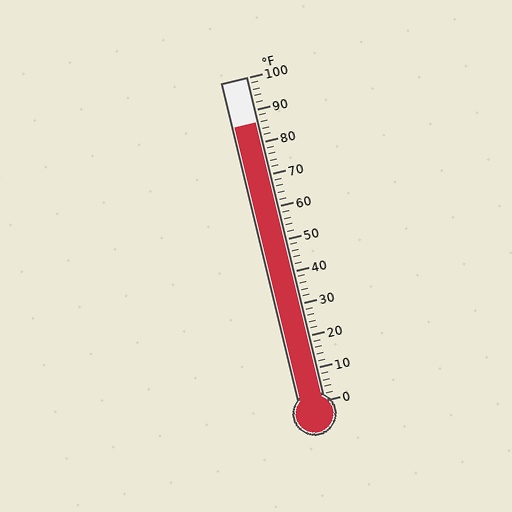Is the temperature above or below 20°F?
The temperature is above 20°F.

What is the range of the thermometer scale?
The thermometer scale ranges from 0°F to 100°F.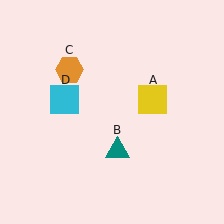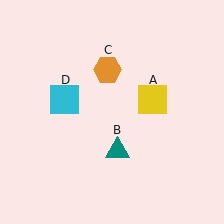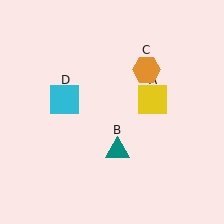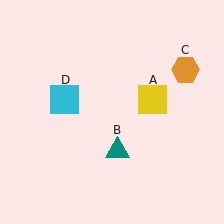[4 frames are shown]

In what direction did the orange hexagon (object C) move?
The orange hexagon (object C) moved right.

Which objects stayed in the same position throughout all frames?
Yellow square (object A) and teal triangle (object B) and cyan square (object D) remained stationary.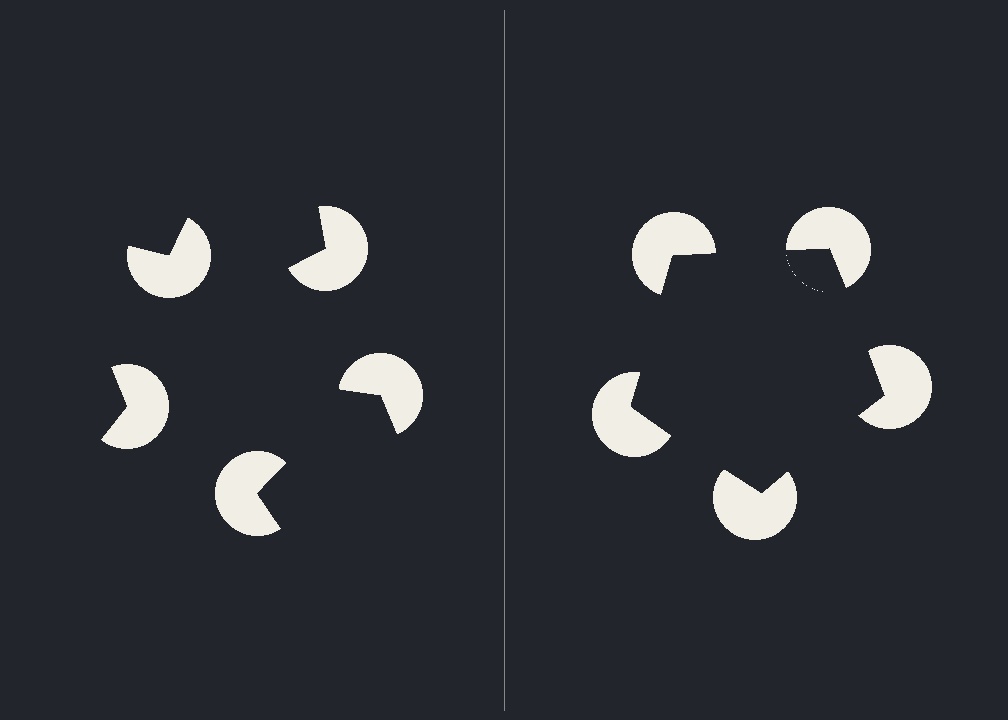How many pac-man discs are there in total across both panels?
10 — 5 on each side.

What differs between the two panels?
The pac-man discs are positioned identically on both sides; only the wedge orientations differ. On the right they align to a pentagon; on the left they are misaligned.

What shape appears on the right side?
An illusory pentagon.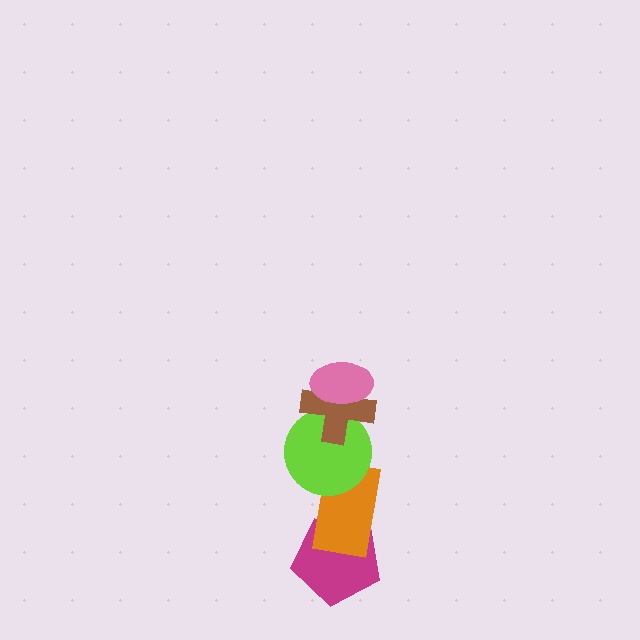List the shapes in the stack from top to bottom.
From top to bottom: the pink ellipse, the brown cross, the lime circle, the orange rectangle, the magenta pentagon.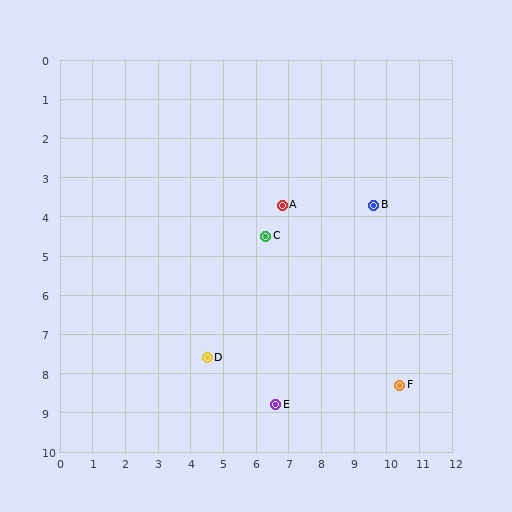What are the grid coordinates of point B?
Point B is at approximately (9.6, 3.7).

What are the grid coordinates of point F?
Point F is at approximately (10.4, 8.3).